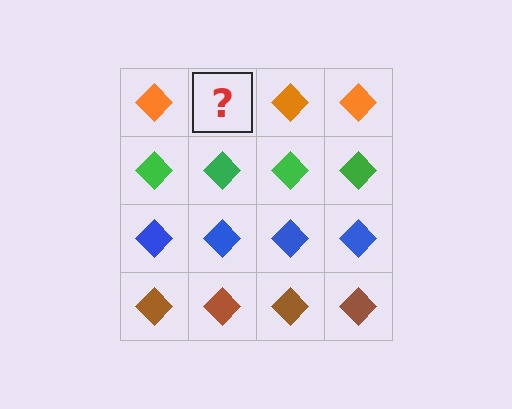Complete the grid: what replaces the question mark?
The question mark should be replaced with an orange diamond.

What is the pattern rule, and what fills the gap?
The rule is that each row has a consistent color. The gap should be filled with an orange diamond.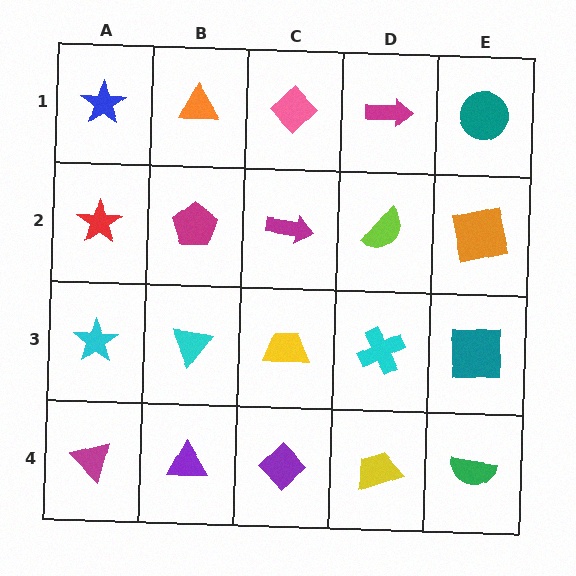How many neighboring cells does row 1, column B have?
3.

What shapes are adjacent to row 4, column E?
A teal square (row 3, column E), a yellow trapezoid (row 4, column D).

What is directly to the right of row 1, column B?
A pink diamond.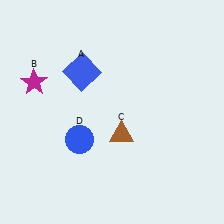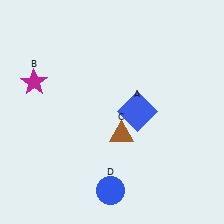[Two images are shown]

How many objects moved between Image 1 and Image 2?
2 objects moved between the two images.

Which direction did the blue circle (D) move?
The blue circle (D) moved down.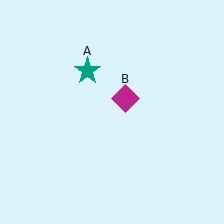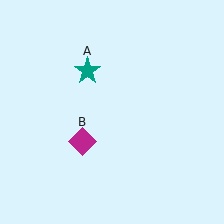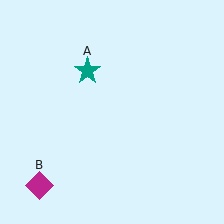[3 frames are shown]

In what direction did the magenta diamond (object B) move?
The magenta diamond (object B) moved down and to the left.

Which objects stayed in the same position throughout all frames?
Teal star (object A) remained stationary.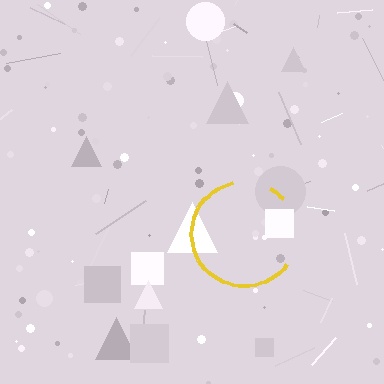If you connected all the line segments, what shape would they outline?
They would outline a circle.